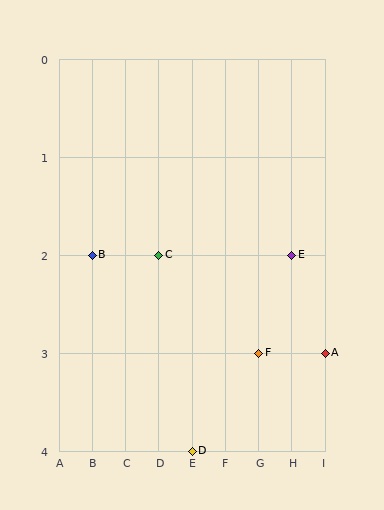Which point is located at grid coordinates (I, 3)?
Point A is at (I, 3).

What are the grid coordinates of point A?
Point A is at grid coordinates (I, 3).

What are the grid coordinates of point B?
Point B is at grid coordinates (B, 2).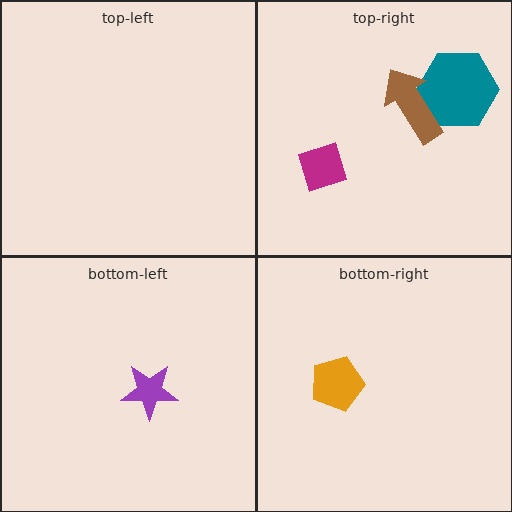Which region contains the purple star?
The bottom-left region.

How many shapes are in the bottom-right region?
1.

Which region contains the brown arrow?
The top-right region.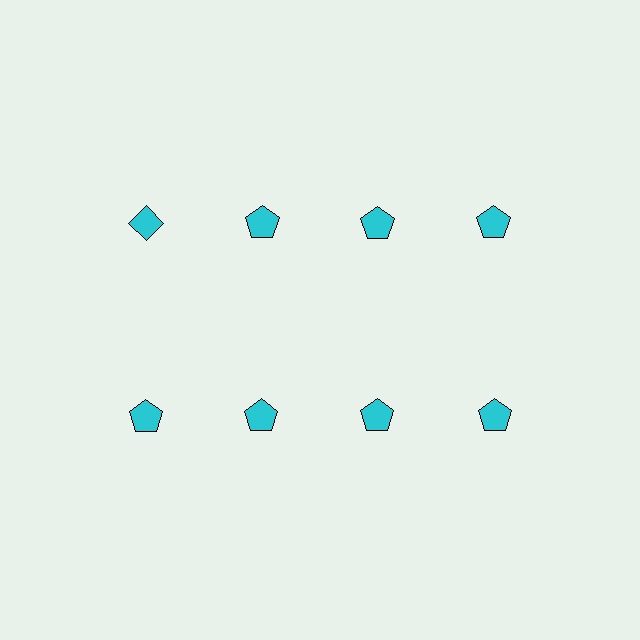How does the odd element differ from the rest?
It has a different shape: diamond instead of pentagon.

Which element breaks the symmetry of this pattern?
The cyan diamond in the top row, leftmost column breaks the symmetry. All other shapes are cyan pentagons.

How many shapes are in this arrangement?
There are 8 shapes arranged in a grid pattern.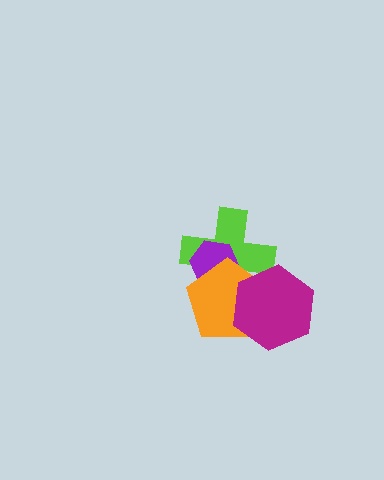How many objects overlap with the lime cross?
3 objects overlap with the lime cross.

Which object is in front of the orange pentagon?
The magenta hexagon is in front of the orange pentagon.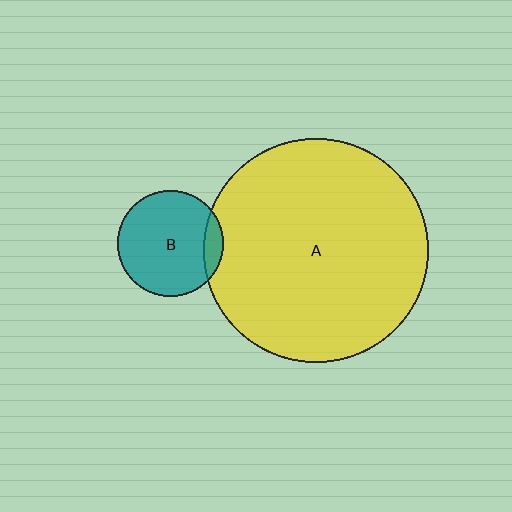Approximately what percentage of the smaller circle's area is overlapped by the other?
Approximately 10%.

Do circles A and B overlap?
Yes.